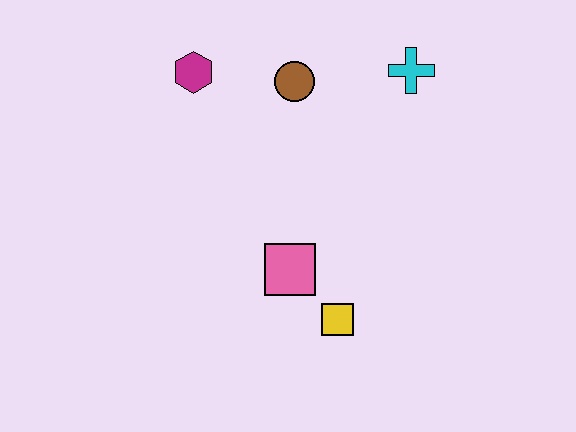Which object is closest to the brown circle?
The magenta hexagon is closest to the brown circle.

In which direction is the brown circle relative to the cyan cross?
The brown circle is to the left of the cyan cross.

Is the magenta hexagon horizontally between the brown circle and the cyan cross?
No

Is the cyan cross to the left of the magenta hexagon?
No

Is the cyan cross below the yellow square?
No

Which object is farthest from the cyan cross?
The yellow square is farthest from the cyan cross.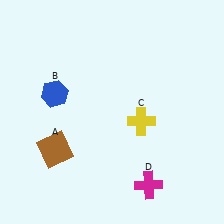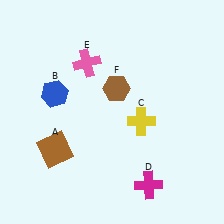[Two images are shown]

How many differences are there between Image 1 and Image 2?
There are 2 differences between the two images.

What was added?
A pink cross (E), a brown hexagon (F) were added in Image 2.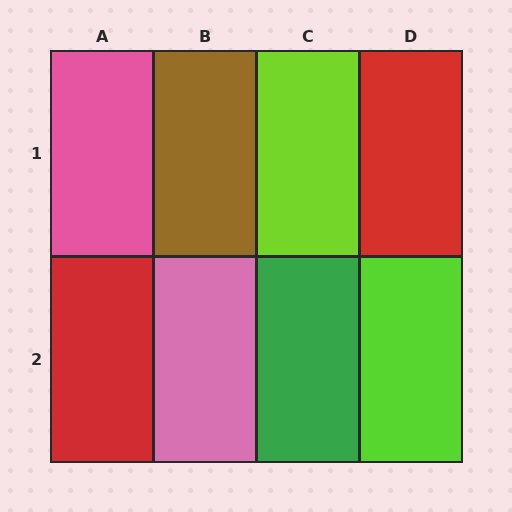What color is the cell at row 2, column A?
Red.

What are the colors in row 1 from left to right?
Pink, brown, lime, red.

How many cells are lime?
2 cells are lime.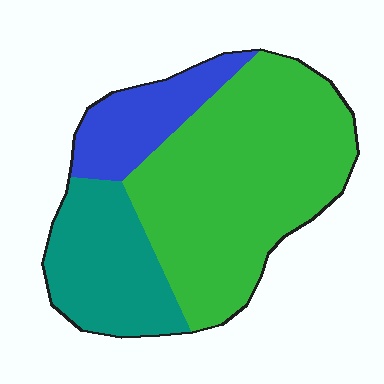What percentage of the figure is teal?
Teal covers 25% of the figure.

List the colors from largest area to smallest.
From largest to smallest: green, teal, blue.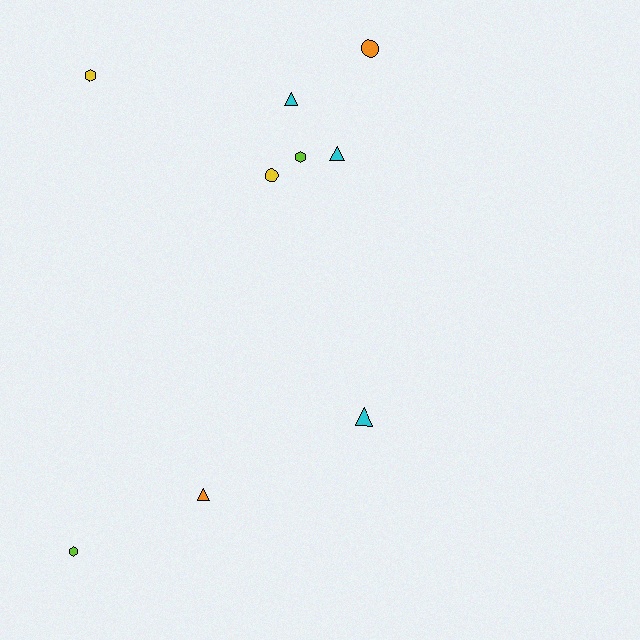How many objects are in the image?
There are 9 objects.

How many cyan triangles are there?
There are 3 cyan triangles.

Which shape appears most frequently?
Triangle, with 4 objects.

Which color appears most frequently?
Cyan, with 3 objects.